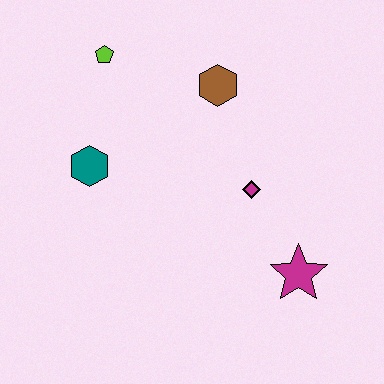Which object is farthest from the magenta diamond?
The lime pentagon is farthest from the magenta diamond.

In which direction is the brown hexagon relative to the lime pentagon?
The brown hexagon is to the right of the lime pentagon.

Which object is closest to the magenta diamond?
The magenta star is closest to the magenta diamond.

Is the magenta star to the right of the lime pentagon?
Yes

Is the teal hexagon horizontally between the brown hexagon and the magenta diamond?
No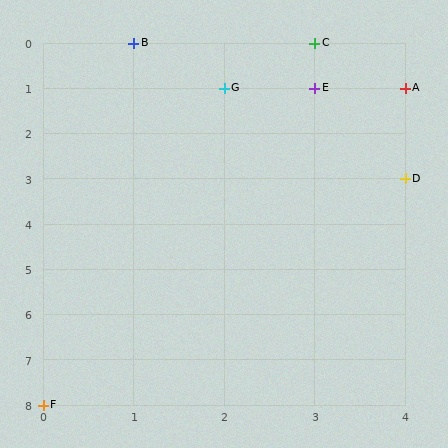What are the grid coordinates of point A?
Point A is at grid coordinates (4, 1).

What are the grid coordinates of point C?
Point C is at grid coordinates (3, 0).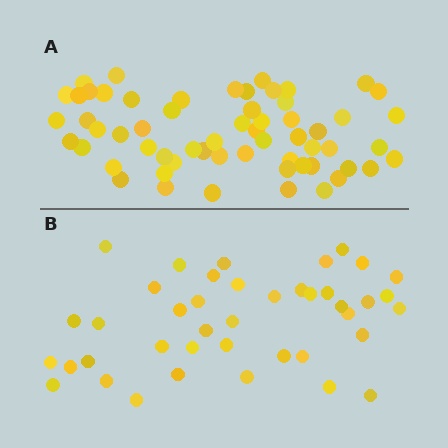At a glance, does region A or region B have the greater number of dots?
Region A (the top region) has more dots.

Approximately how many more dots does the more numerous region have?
Region A has approximately 20 more dots than region B.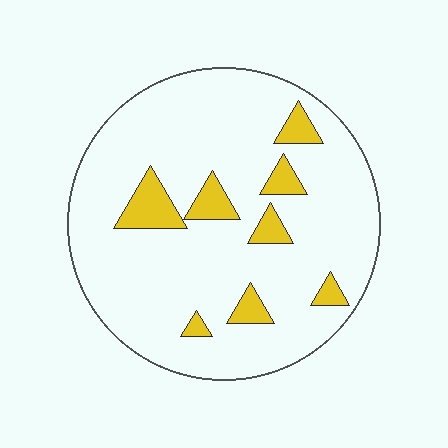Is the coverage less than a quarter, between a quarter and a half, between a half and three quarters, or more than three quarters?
Less than a quarter.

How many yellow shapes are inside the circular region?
8.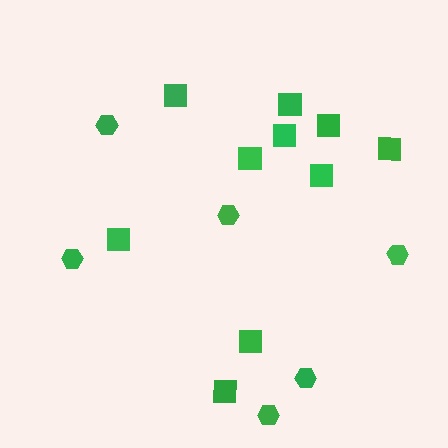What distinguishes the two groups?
There are 2 groups: one group of squares (10) and one group of hexagons (6).